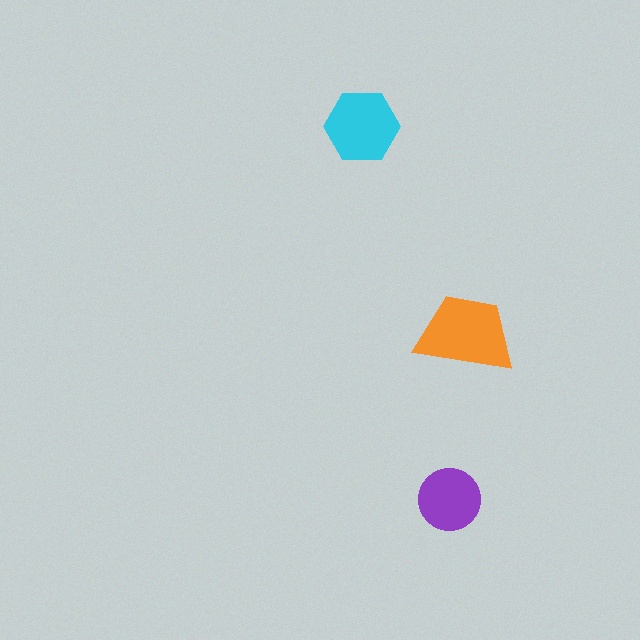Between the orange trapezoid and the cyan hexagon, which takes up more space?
The orange trapezoid.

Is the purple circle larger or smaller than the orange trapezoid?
Smaller.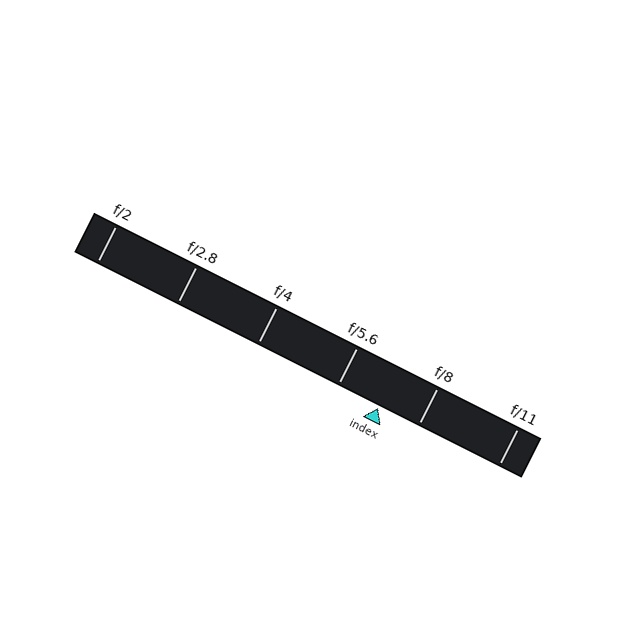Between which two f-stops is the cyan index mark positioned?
The index mark is between f/5.6 and f/8.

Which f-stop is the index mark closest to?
The index mark is closest to f/8.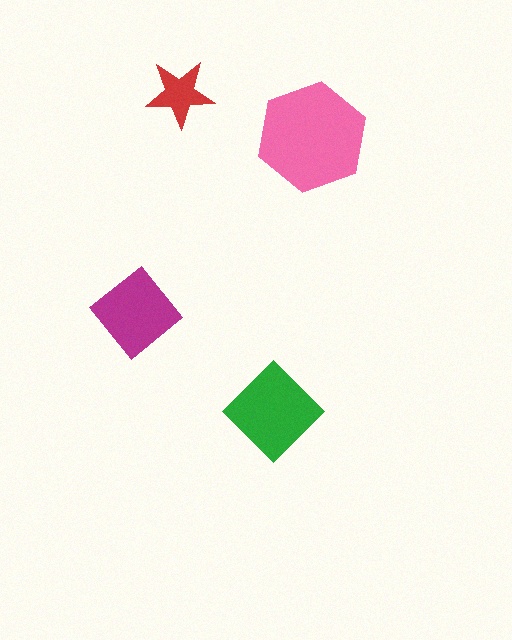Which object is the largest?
The pink hexagon.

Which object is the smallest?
The red star.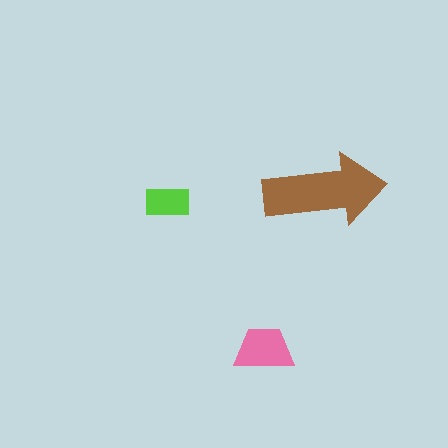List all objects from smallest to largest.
The lime rectangle, the pink trapezoid, the brown arrow.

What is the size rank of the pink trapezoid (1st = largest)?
2nd.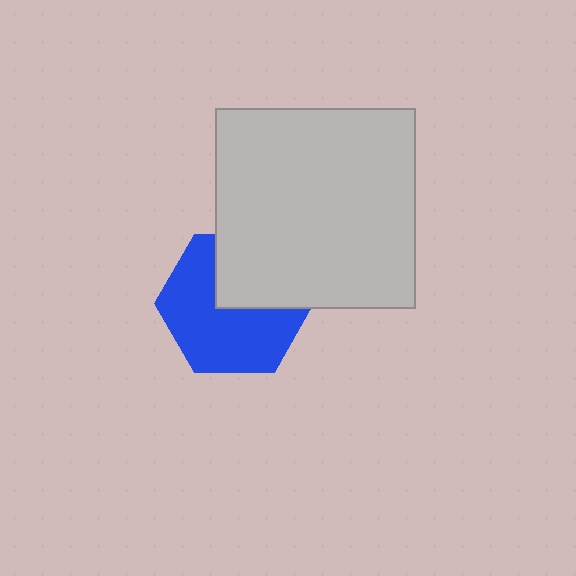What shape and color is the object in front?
The object in front is a light gray square.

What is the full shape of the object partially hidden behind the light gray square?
The partially hidden object is a blue hexagon.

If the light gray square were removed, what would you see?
You would see the complete blue hexagon.